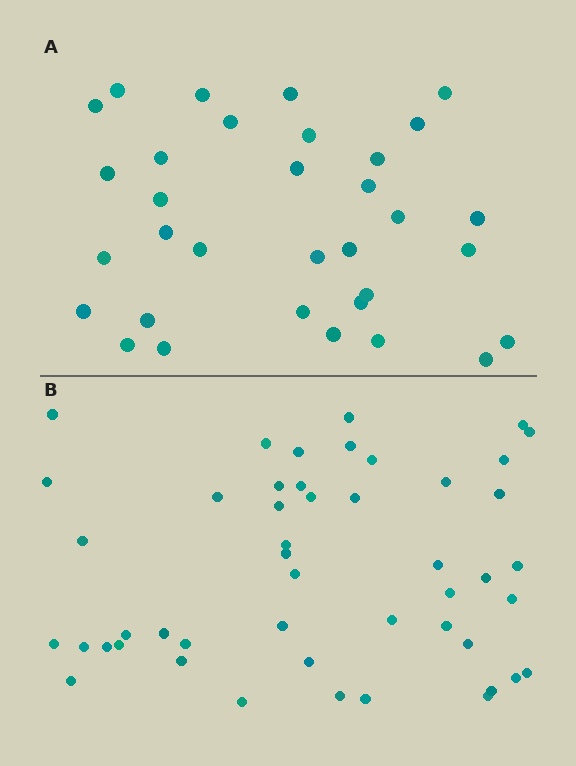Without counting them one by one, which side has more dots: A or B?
Region B (the bottom region) has more dots.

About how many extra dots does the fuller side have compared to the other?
Region B has approximately 15 more dots than region A.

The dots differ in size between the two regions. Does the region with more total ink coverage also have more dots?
No. Region A has more total ink coverage because its dots are larger, but region B actually contains more individual dots. Total area can be misleading — the number of items is what matters here.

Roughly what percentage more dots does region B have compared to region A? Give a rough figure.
About 45% more.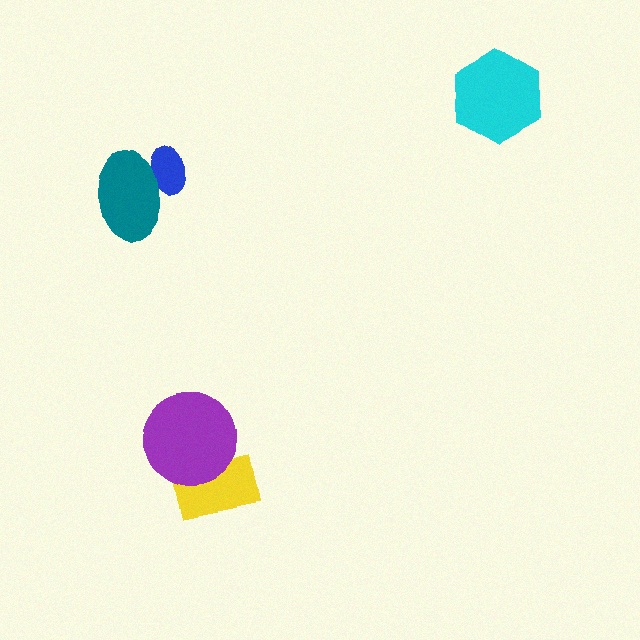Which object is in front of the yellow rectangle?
The purple circle is in front of the yellow rectangle.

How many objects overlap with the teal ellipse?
1 object overlaps with the teal ellipse.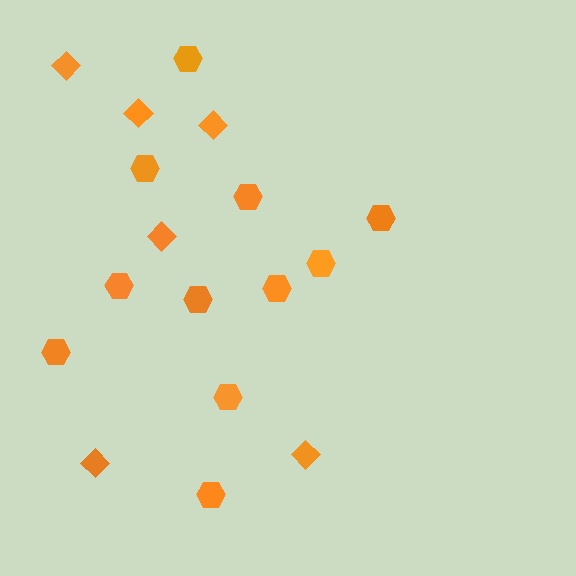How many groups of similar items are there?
There are 2 groups: one group of hexagons (11) and one group of diamonds (6).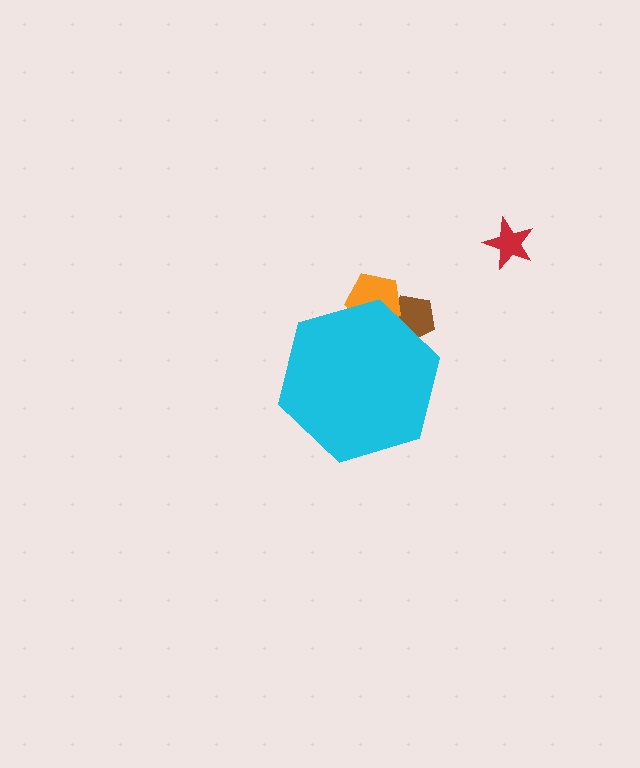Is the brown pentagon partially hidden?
Yes, the brown pentagon is partially hidden behind the cyan hexagon.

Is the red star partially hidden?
No, the red star is fully visible.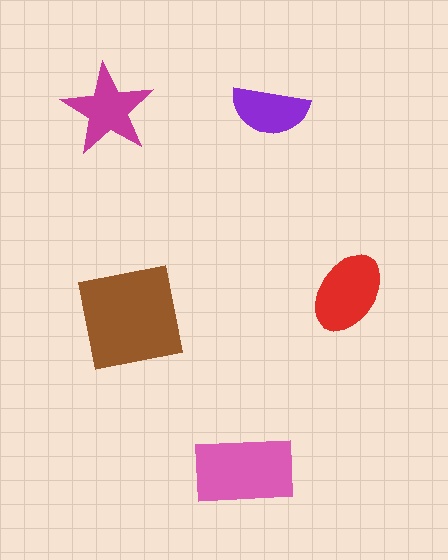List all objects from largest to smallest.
The brown square, the pink rectangle, the red ellipse, the magenta star, the purple semicircle.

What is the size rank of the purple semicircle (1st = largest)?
5th.